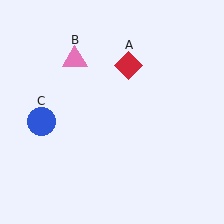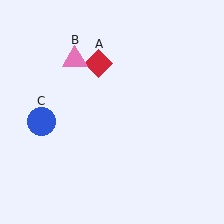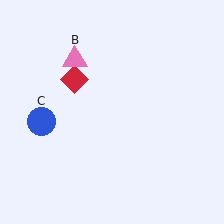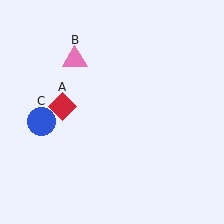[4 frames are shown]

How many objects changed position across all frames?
1 object changed position: red diamond (object A).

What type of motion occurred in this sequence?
The red diamond (object A) rotated counterclockwise around the center of the scene.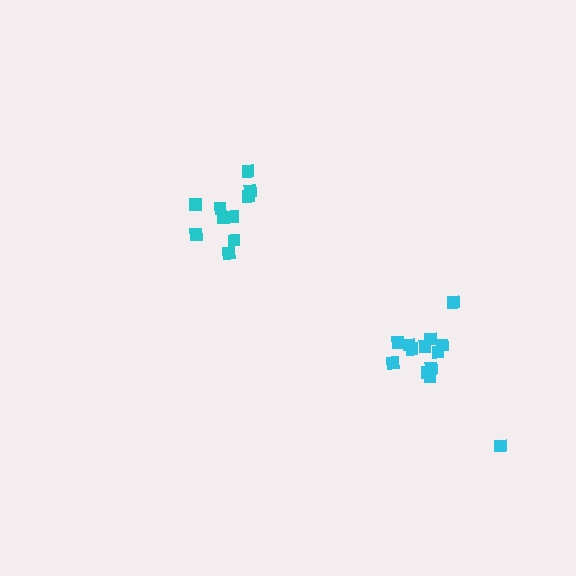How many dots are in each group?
Group 1: 13 dots, Group 2: 10 dots (23 total).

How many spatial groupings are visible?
There are 2 spatial groupings.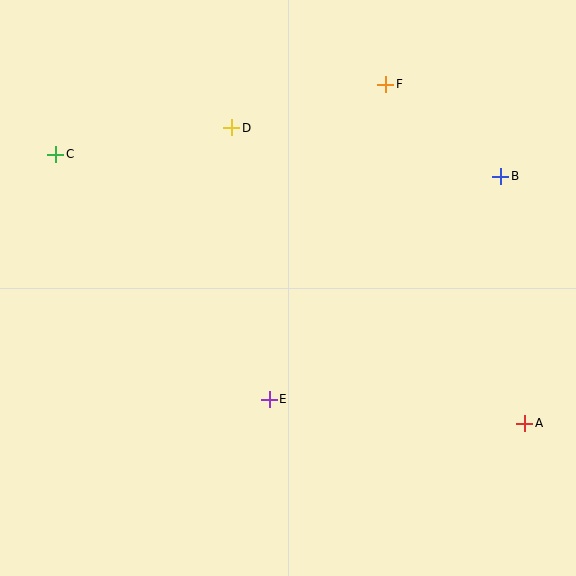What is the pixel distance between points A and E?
The distance between A and E is 257 pixels.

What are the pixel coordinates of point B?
Point B is at (501, 176).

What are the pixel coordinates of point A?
Point A is at (525, 423).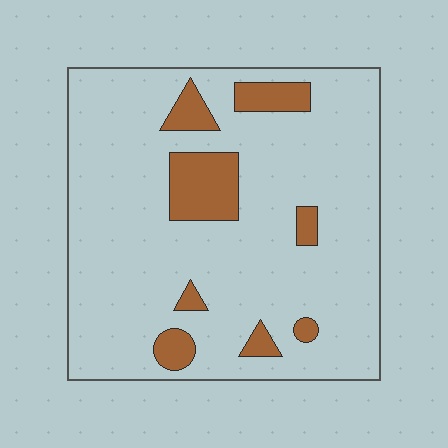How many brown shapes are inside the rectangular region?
8.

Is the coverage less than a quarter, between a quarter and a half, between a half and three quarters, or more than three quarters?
Less than a quarter.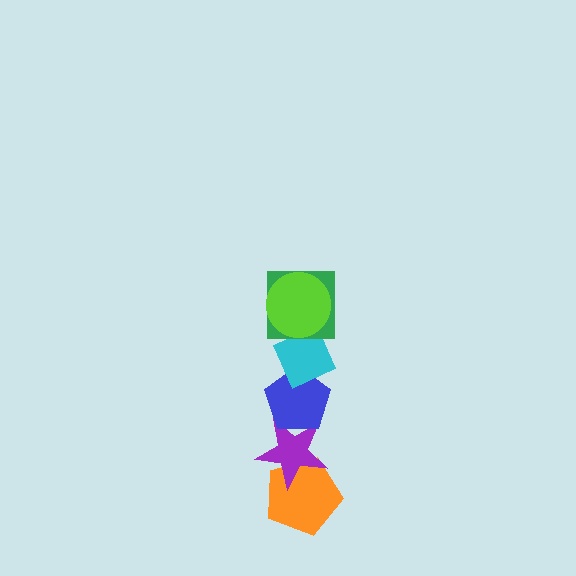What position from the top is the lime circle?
The lime circle is 1st from the top.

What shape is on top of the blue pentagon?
The cyan diamond is on top of the blue pentagon.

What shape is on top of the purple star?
The blue pentagon is on top of the purple star.